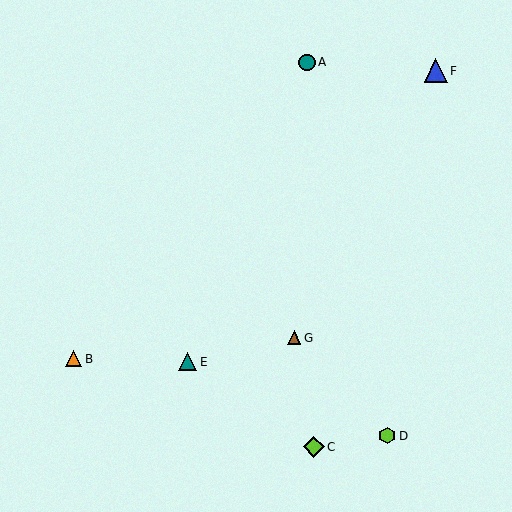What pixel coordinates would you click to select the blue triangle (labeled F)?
Click at (436, 71) to select the blue triangle F.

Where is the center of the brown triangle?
The center of the brown triangle is at (294, 338).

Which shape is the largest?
The blue triangle (labeled F) is the largest.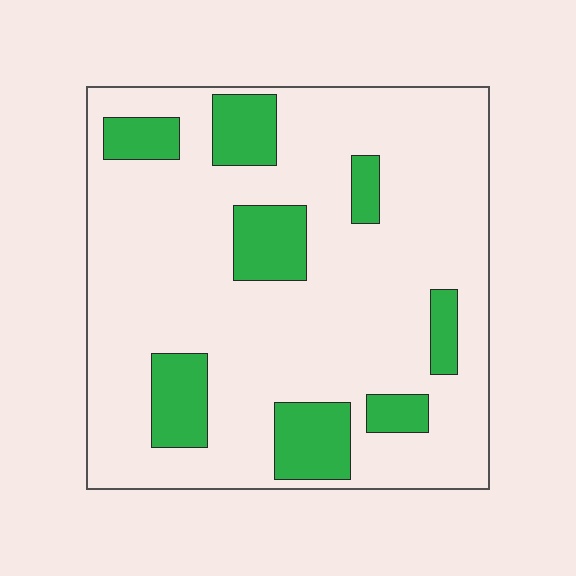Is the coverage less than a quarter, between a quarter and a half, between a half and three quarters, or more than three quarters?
Less than a quarter.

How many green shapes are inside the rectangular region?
8.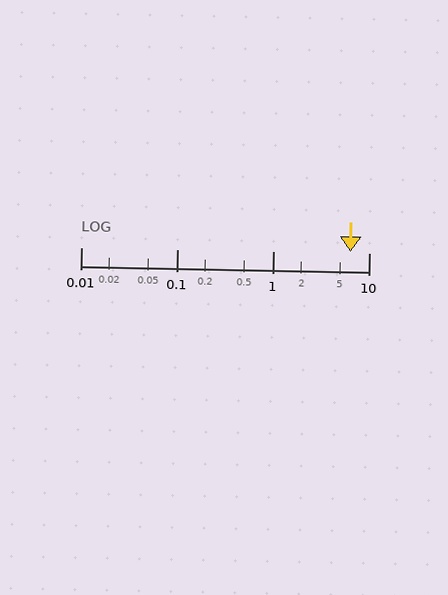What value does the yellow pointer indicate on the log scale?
The pointer indicates approximately 6.4.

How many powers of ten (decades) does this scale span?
The scale spans 3 decades, from 0.01 to 10.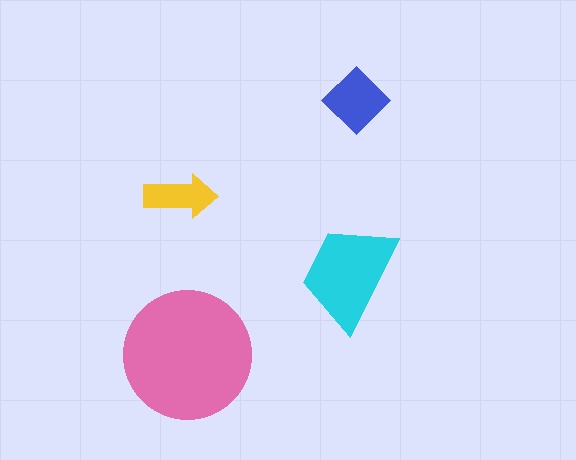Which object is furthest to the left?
The yellow arrow is leftmost.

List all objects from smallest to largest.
The yellow arrow, the blue diamond, the cyan trapezoid, the pink circle.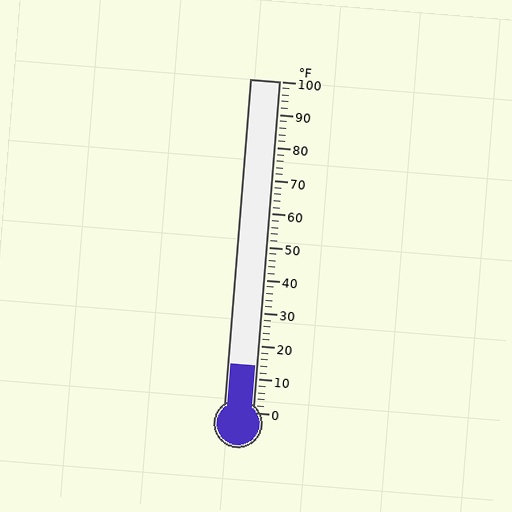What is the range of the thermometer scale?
The thermometer scale ranges from 0°F to 100°F.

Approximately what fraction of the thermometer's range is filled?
The thermometer is filled to approximately 15% of its range.